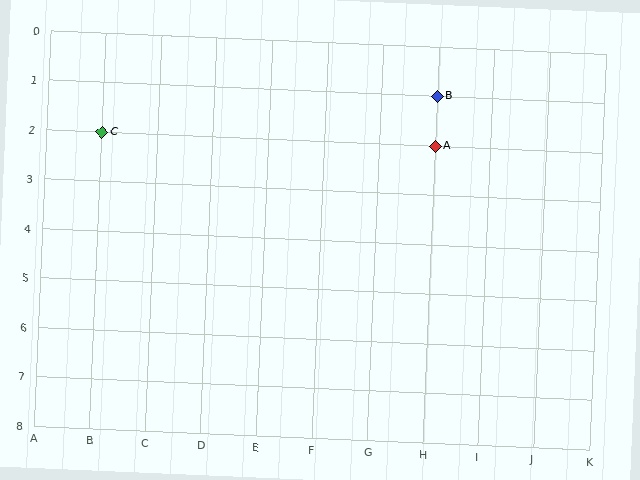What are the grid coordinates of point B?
Point B is at grid coordinates (H, 1).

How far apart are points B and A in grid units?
Points B and A are 1 row apart.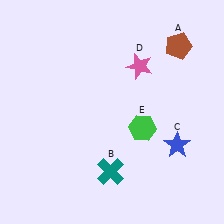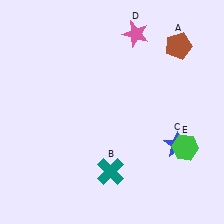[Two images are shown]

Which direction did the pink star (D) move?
The pink star (D) moved up.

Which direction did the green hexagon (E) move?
The green hexagon (E) moved right.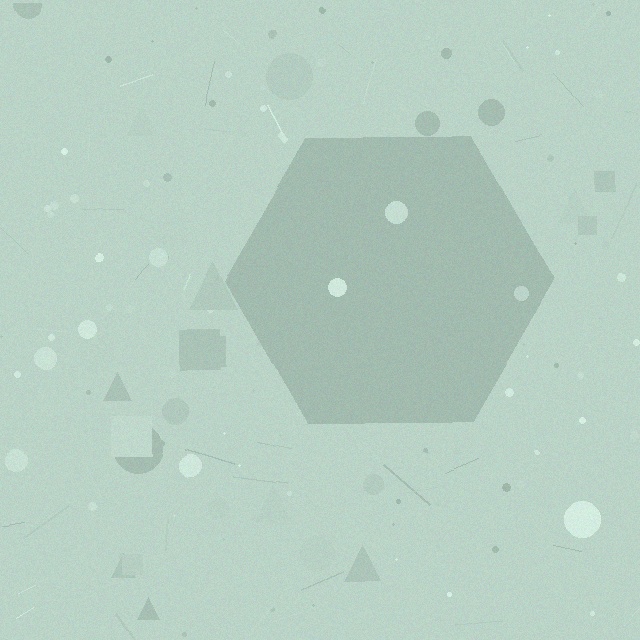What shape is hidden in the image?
A hexagon is hidden in the image.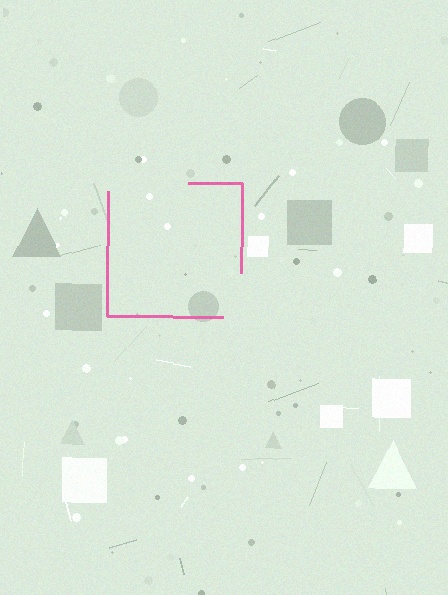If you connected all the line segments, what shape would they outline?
They would outline a square.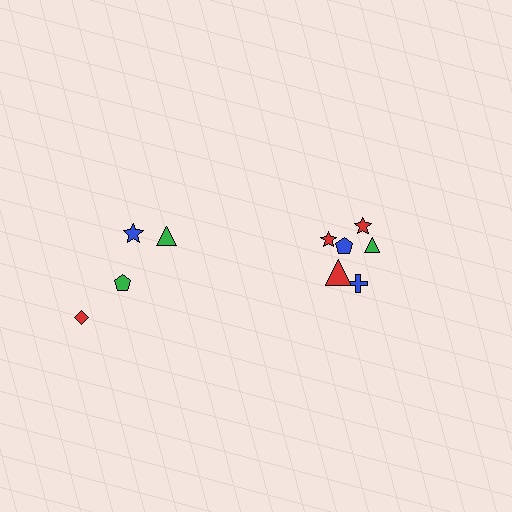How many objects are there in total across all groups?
There are 10 objects.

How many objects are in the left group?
There are 4 objects.